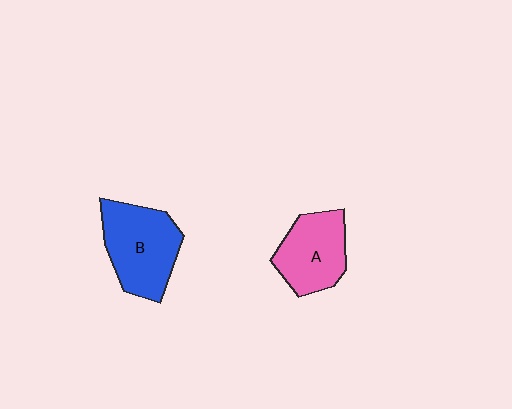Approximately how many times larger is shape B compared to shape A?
Approximately 1.2 times.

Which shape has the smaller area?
Shape A (pink).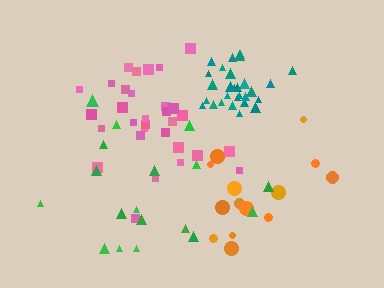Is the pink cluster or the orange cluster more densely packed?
Pink.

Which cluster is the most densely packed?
Teal.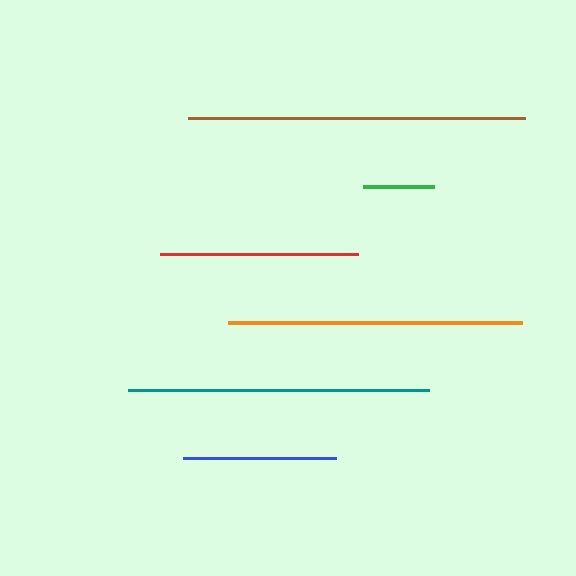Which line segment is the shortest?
The green line is the shortest at approximately 70 pixels.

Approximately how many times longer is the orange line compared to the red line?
The orange line is approximately 1.5 times the length of the red line.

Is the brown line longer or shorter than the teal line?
The brown line is longer than the teal line.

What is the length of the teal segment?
The teal segment is approximately 302 pixels long.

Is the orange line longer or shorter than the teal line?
The teal line is longer than the orange line.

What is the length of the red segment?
The red segment is approximately 198 pixels long.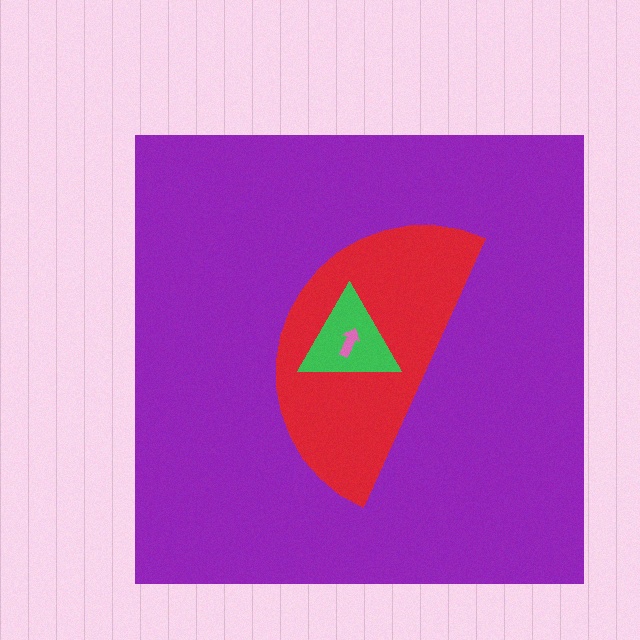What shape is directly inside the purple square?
The red semicircle.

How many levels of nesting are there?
4.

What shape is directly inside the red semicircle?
The green triangle.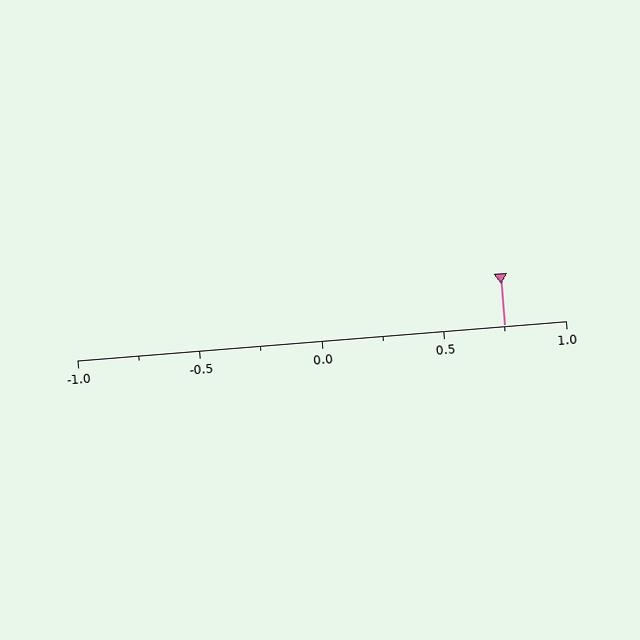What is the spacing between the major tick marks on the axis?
The major ticks are spaced 0.5 apart.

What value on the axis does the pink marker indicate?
The marker indicates approximately 0.75.